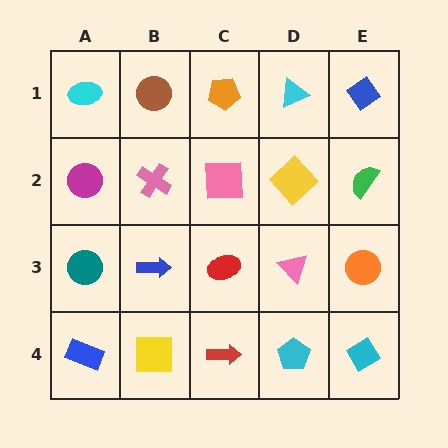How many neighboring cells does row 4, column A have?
2.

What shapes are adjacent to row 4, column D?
A pink triangle (row 3, column D), a red arrow (row 4, column C), a cyan diamond (row 4, column E).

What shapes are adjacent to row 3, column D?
A yellow diamond (row 2, column D), a cyan pentagon (row 4, column D), a red ellipse (row 3, column C), an orange circle (row 3, column E).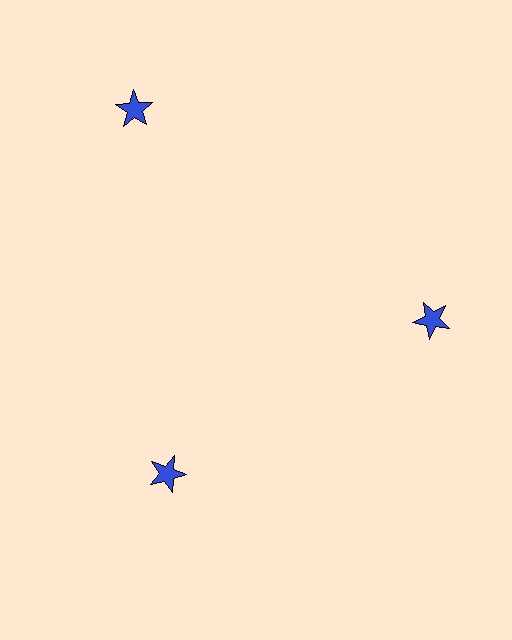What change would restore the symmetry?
The symmetry would be restored by moving it inward, back onto the ring so that all 3 stars sit at equal angles and equal distance from the center.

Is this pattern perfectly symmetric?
No. The 3 blue stars are arranged in a ring, but one element near the 11 o'clock position is pushed outward from the center, breaking the 3-fold rotational symmetry.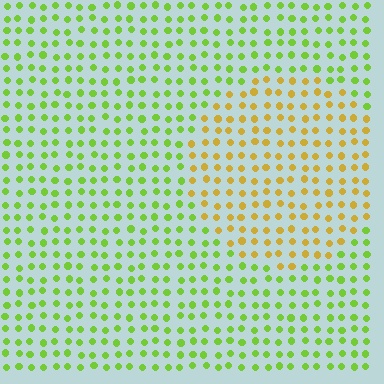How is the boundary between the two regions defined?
The boundary is defined purely by a slight shift in hue (about 48 degrees). Spacing, size, and orientation are identical on both sides.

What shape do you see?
I see a circle.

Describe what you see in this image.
The image is filled with small lime elements in a uniform arrangement. A circle-shaped region is visible where the elements are tinted to a slightly different hue, forming a subtle color boundary.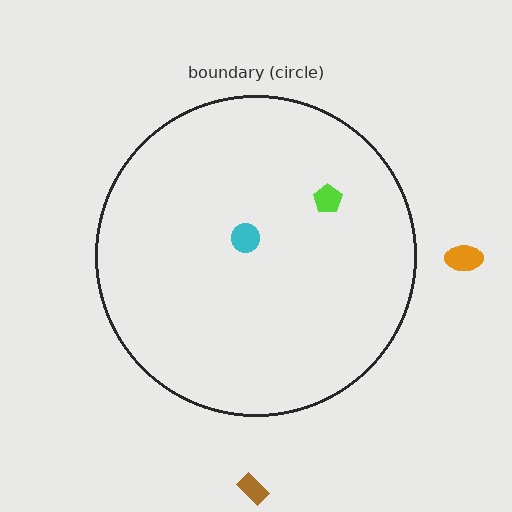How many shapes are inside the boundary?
2 inside, 2 outside.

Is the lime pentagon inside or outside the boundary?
Inside.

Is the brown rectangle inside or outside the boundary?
Outside.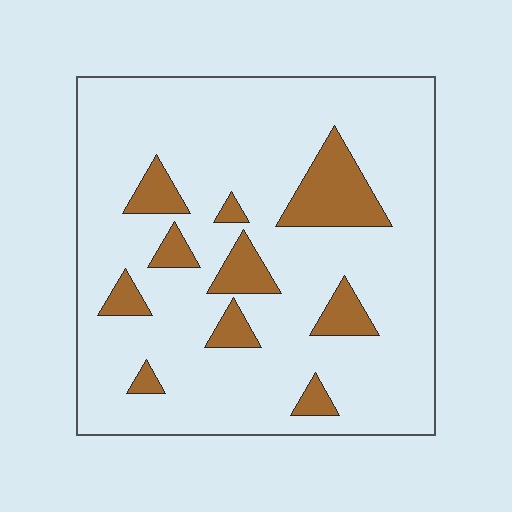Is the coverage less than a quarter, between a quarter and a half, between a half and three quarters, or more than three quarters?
Less than a quarter.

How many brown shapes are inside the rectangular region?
10.